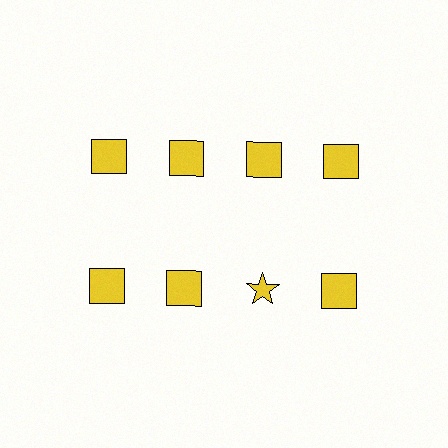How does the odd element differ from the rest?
It has a different shape: star instead of square.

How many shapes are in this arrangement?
There are 8 shapes arranged in a grid pattern.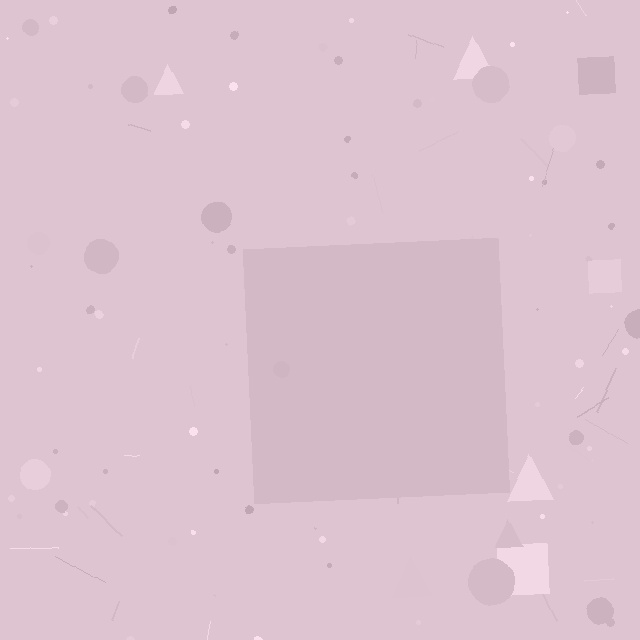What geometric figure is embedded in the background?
A square is embedded in the background.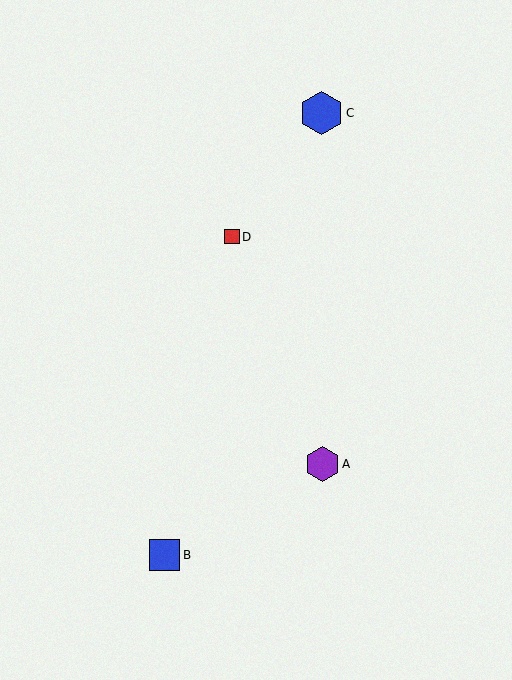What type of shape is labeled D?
Shape D is a red square.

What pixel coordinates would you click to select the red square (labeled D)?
Click at (232, 237) to select the red square D.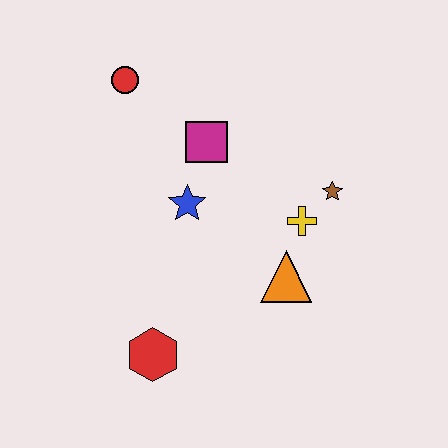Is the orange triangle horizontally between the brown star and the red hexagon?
Yes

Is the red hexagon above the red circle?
No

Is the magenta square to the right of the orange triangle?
No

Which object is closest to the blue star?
The magenta square is closest to the blue star.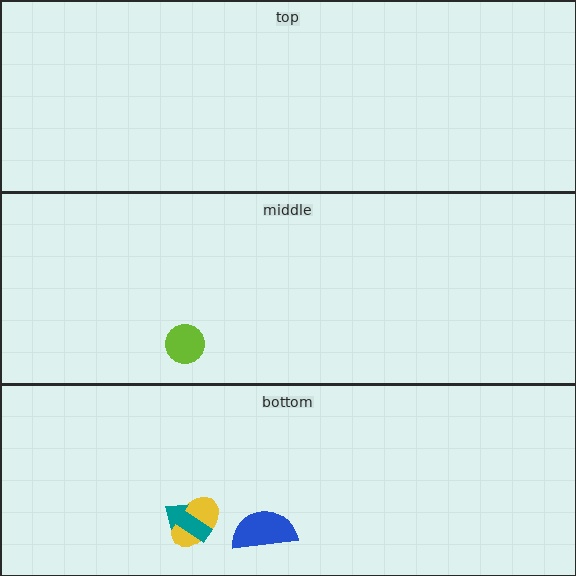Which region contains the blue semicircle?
The bottom region.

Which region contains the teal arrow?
The bottom region.